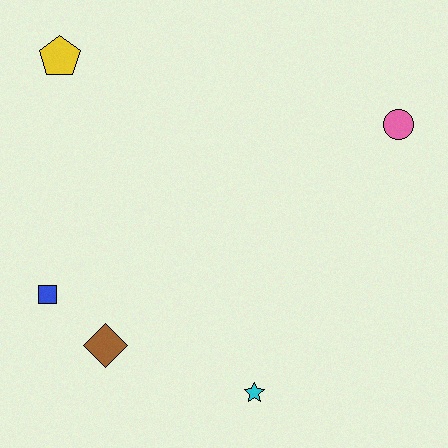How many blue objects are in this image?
There is 1 blue object.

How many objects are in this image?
There are 5 objects.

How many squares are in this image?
There is 1 square.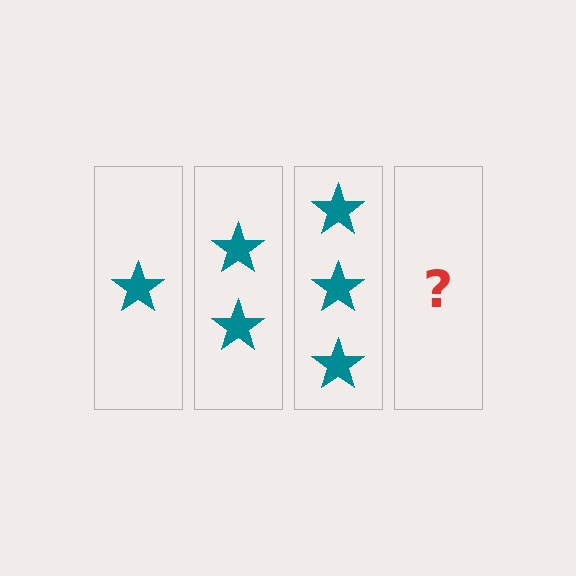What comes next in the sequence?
The next element should be 4 stars.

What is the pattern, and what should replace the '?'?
The pattern is that each step adds one more star. The '?' should be 4 stars.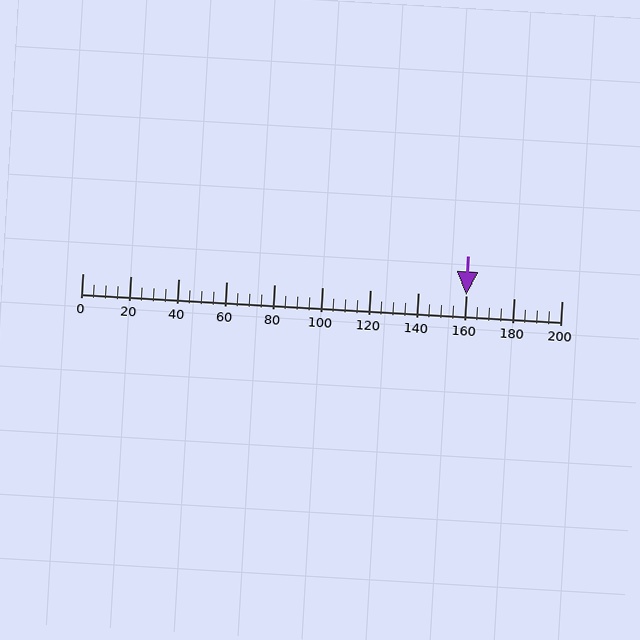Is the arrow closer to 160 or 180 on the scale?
The arrow is closer to 160.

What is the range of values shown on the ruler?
The ruler shows values from 0 to 200.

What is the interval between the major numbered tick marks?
The major tick marks are spaced 20 units apart.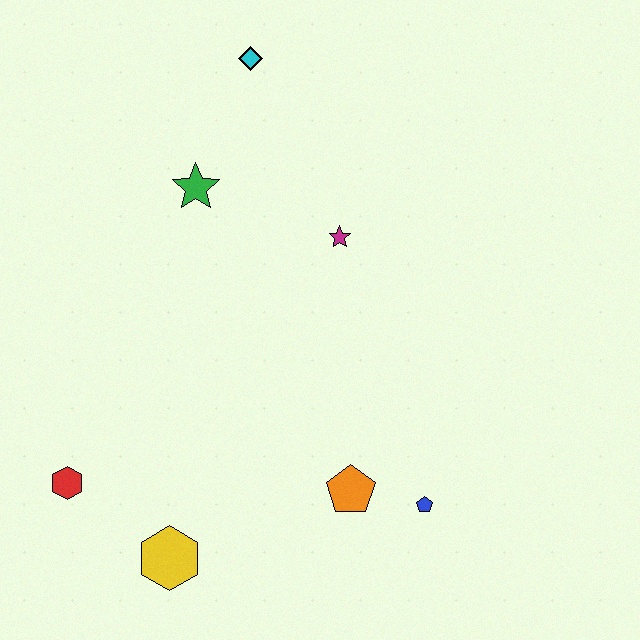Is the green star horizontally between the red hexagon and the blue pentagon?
Yes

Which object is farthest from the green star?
The blue pentagon is farthest from the green star.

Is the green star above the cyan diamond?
No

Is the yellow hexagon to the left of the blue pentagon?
Yes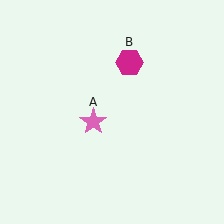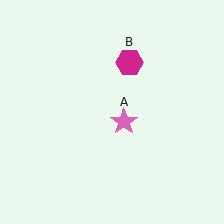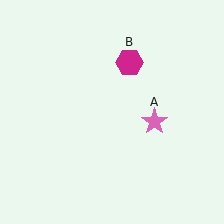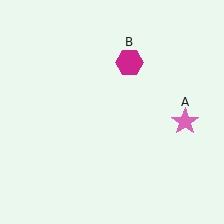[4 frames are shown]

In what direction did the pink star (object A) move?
The pink star (object A) moved right.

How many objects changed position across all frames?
1 object changed position: pink star (object A).